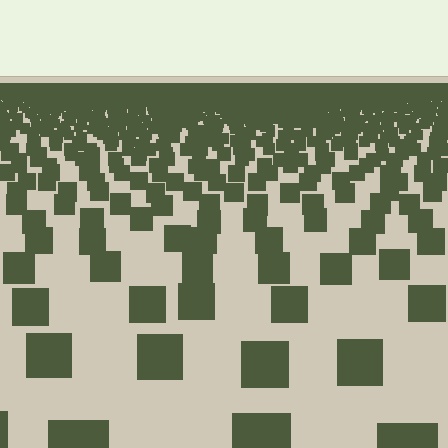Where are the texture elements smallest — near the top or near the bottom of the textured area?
Near the top.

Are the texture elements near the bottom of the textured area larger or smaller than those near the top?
Larger. Near the bottom, elements are closer to the viewer and appear at a bigger on-screen size.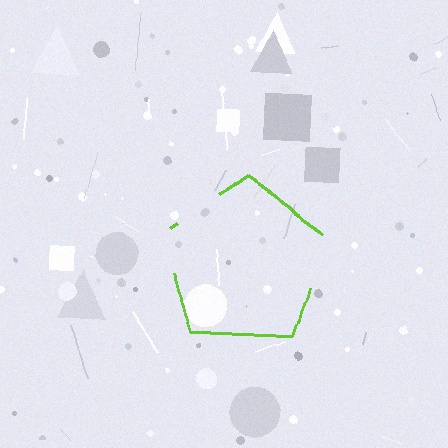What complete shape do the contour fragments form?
The contour fragments form a pentagon.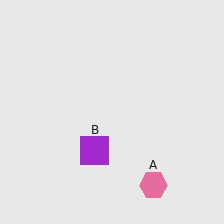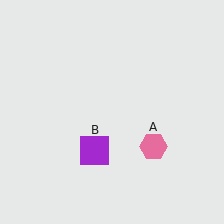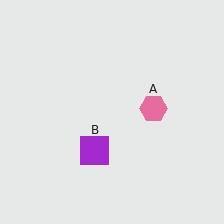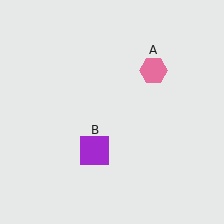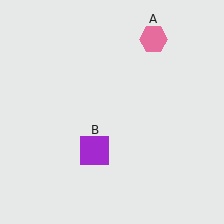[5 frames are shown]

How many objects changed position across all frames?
1 object changed position: pink hexagon (object A).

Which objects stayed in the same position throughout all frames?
Purple square (object B) remained stationary.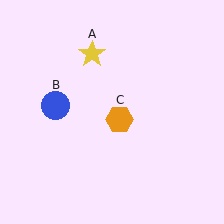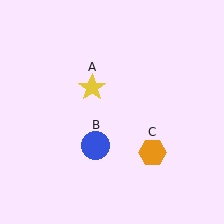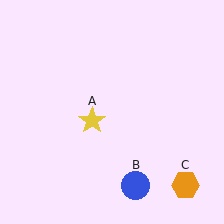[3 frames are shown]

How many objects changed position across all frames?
3 objects changed position: yellow star (object A), blue circle (object B), orange hexagon (object C).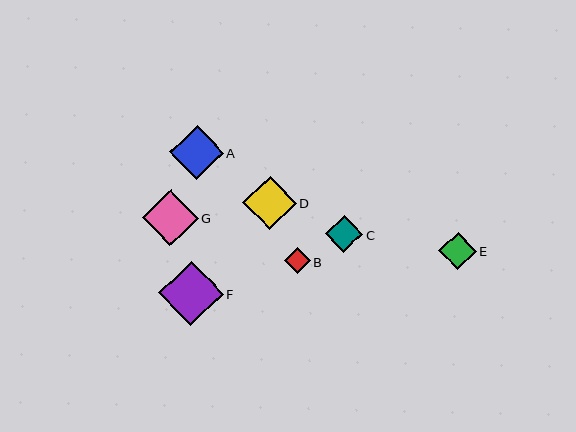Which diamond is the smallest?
Diamond B is the smallest with a size of approximately 26 pixels.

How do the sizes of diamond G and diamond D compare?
Diamond G and diamond D are approximately the same size.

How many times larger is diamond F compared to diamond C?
Diamond F is approximately 1.7 times the size of diamond C.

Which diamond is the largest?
Diamond F is the largest with a size of approximately 65 pixels.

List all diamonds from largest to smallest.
From largest to smallest: F, G, D, A, E, C, B.